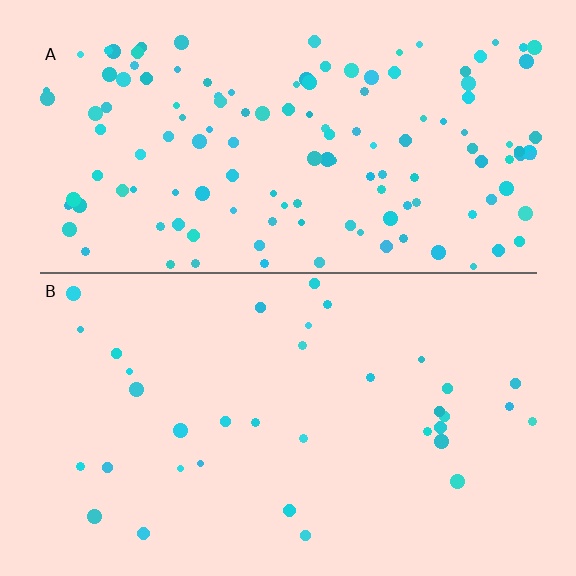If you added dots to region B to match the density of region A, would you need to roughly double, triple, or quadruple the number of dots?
Approximately quadruple.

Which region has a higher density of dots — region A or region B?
A (the top).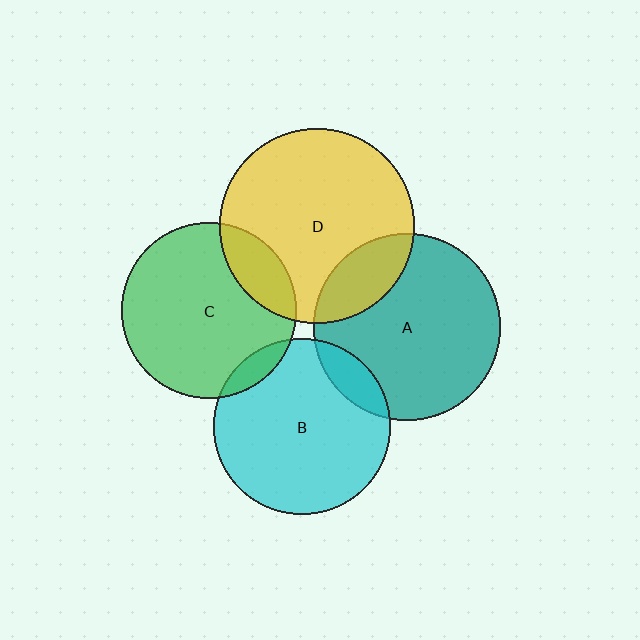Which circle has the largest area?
Circle D (yellow).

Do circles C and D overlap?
Yes.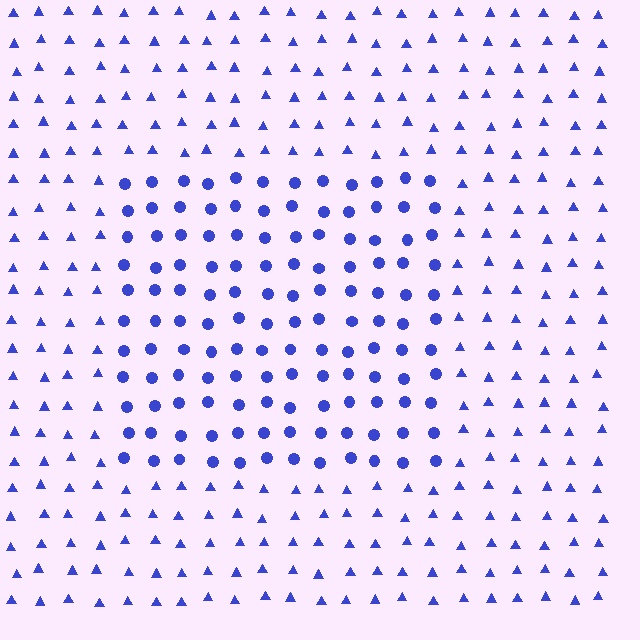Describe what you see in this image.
The image is filled with small blue elements arranged in a uniform grid. A rectangle-shaped region contains circles, while the surrounding area contains triangles. The boundary is defined purely by the change in element shape.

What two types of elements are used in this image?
The image uses circles inside the rectangle region and triangles outside it.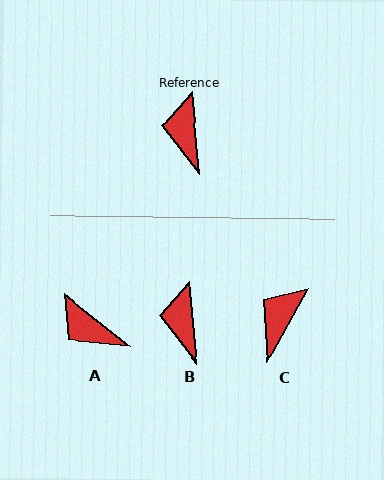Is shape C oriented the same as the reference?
No, it is off by about 34 degrees.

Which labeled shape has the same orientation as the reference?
B.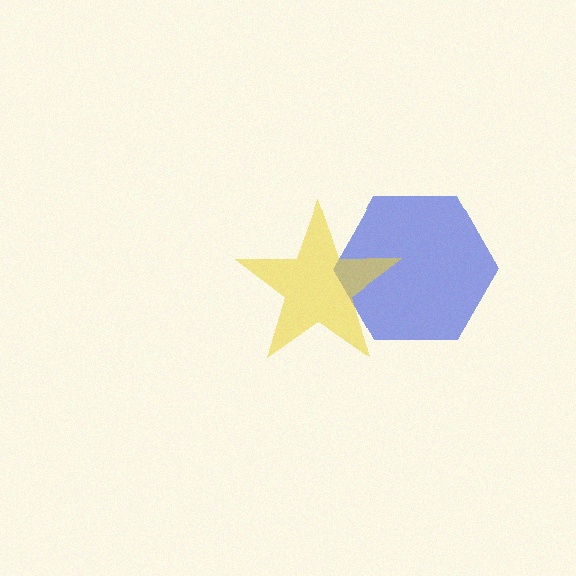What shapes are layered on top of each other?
The layered shapes are: a blue hexagon, a yellow star.